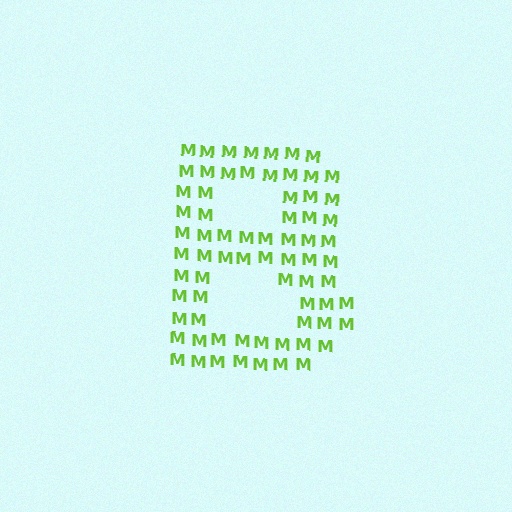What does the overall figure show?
The overall figure shows the letter B.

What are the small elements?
The small elements are letter M's.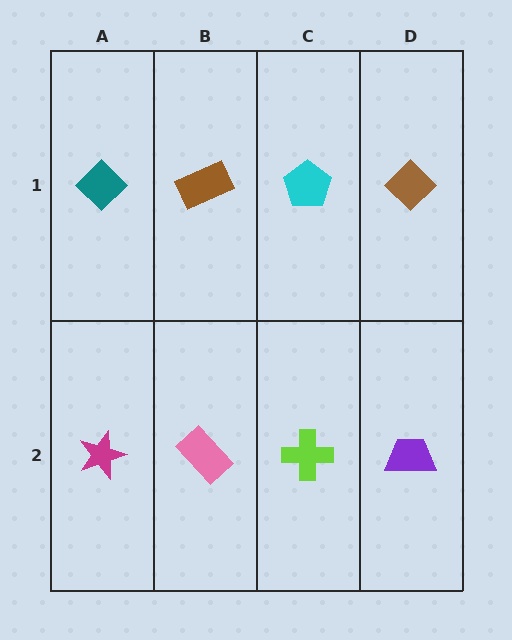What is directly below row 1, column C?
A lime cross.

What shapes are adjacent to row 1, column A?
A magenta star (row 2, column A), a brown rectangle (row 1, column B).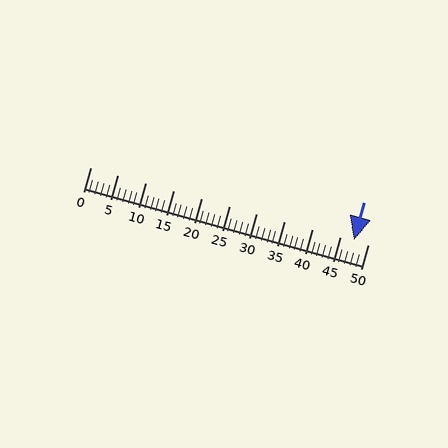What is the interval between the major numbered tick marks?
The major tick marks are spaced 5 units apart.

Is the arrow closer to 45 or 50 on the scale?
The arrow is closer to 50.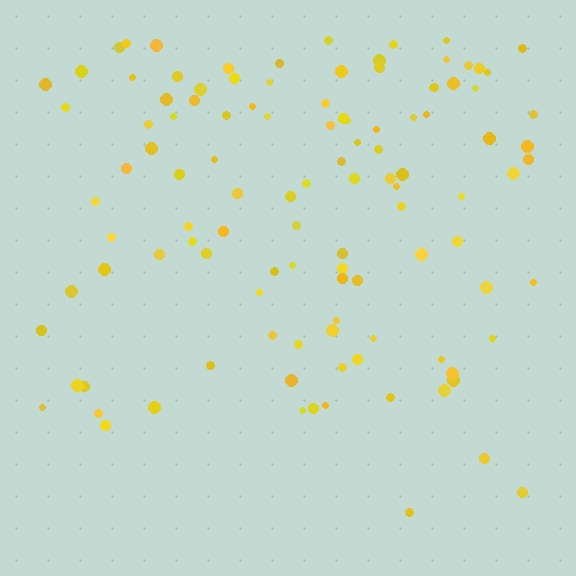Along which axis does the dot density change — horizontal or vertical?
Vertical.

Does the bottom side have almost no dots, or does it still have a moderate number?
Still a moderate number, just noticeably fewer than the top.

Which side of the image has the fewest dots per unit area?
The bottom.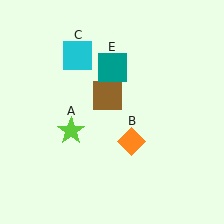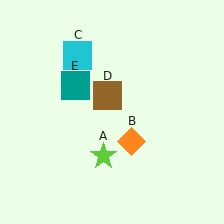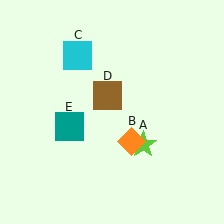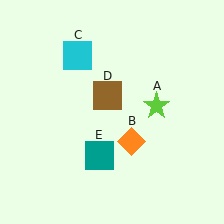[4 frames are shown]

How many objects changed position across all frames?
2 objects changed position: lime star (object A), teal square (object E).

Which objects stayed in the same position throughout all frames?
Orange diamond (object B) and cyan square (object C) and brown square (object D) remained stationary.